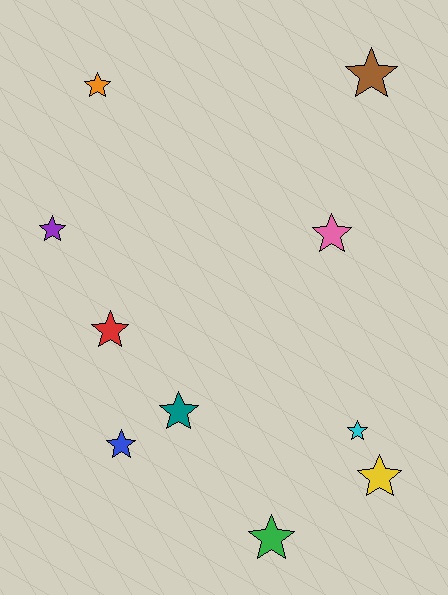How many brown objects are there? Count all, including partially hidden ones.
There is 1 brown object.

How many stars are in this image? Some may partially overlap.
There are 10 stars.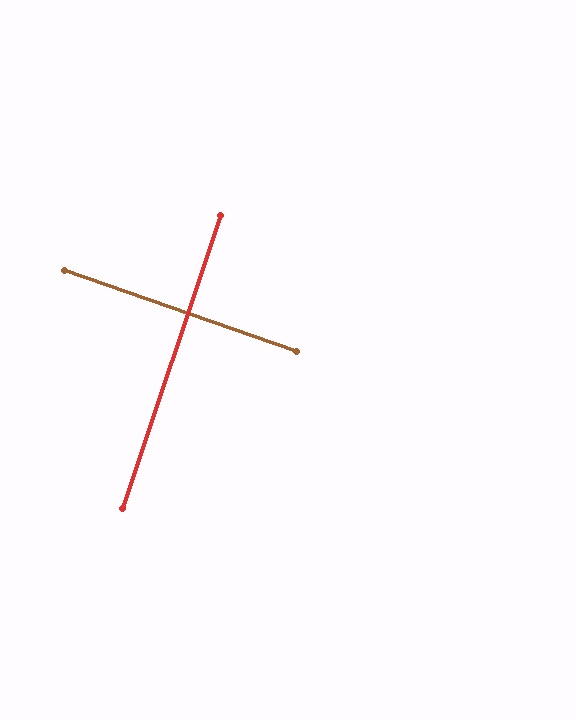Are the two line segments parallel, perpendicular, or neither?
Perpendicular — they meet at approximately 89°.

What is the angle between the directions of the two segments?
Approximately 89 degrees.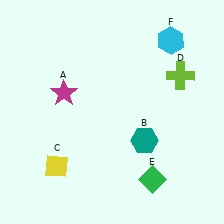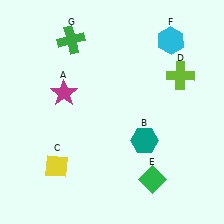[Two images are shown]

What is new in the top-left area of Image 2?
A green cross (G) was added in the top-left area of Image 2.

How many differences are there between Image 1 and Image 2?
There is 1 difference between the two images.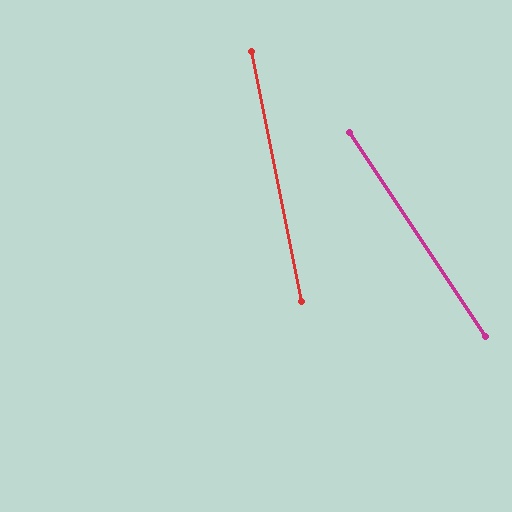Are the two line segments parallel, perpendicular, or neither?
Neither parallel nor perpendicular — they differ by about 22°.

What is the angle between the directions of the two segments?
Approximately 22 degrees.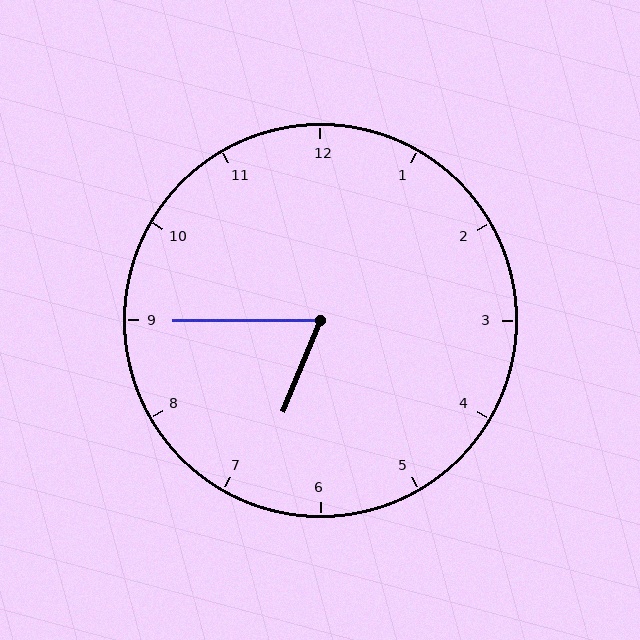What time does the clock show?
6:45.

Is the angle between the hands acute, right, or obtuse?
It is acute.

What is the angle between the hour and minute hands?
Approximately 68 degrees.